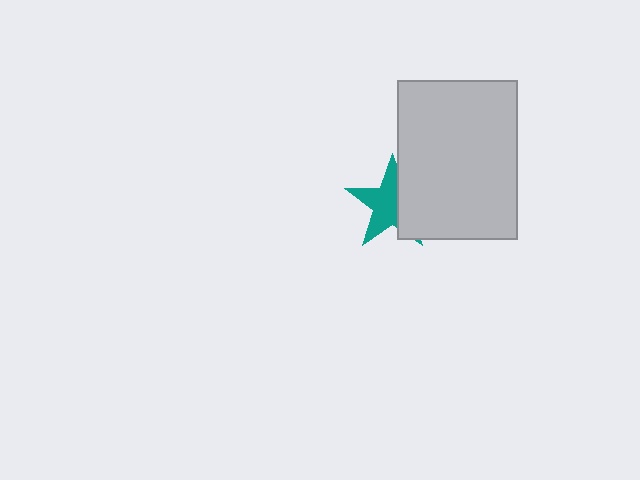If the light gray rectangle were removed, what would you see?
You would see the complete teal star.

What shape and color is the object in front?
The object in front is a light gray rectangle.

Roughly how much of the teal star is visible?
About half of it is visible (roughly 61%).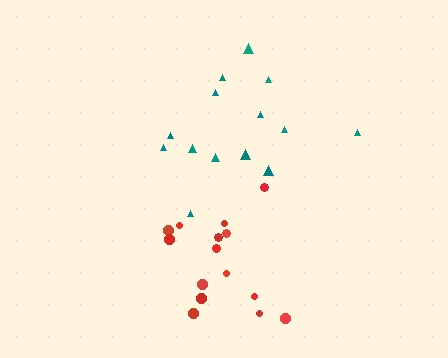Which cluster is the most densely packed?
Red.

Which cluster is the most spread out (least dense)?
Teal.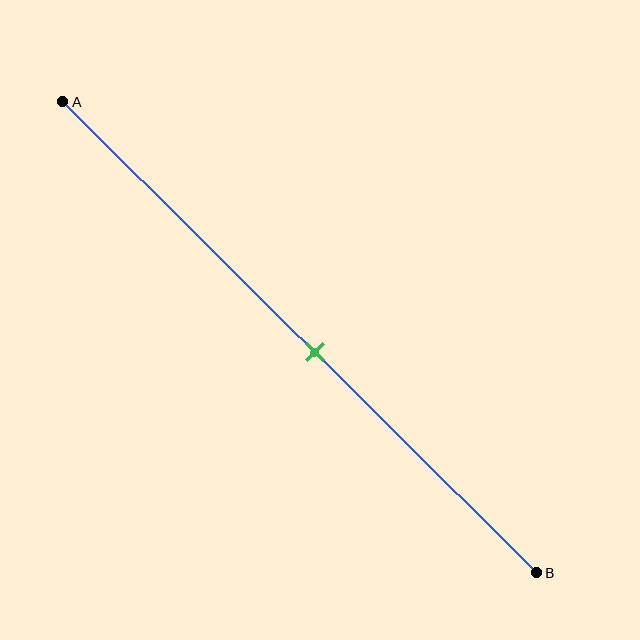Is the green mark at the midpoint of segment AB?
No, the mark is at about 55% from A, not at the 50% midpoint.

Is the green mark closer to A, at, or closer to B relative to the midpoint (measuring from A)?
The green mark is closer to point B than the midpoint of segment AB.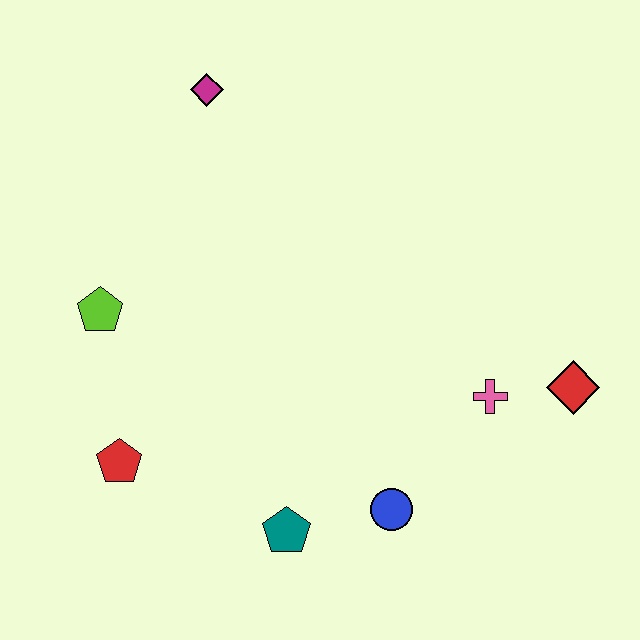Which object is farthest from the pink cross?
The magenta diamond is farthest from the pink cross.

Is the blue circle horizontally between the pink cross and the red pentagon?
Yes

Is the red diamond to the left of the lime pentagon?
No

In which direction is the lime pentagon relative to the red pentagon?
The lime pentagon is above the red pentagon.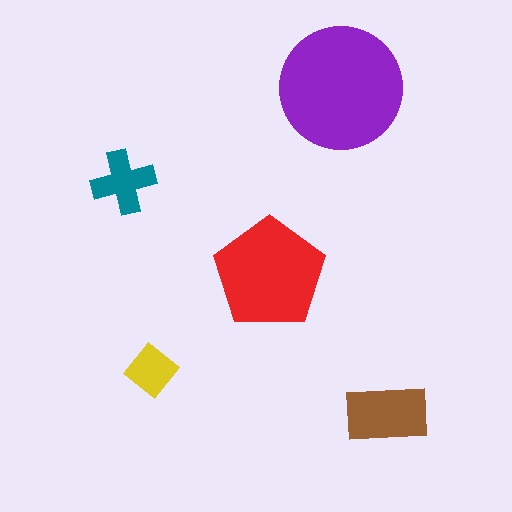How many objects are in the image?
There are 5 objects in the image.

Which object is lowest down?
The brown rectangle is bottommost.